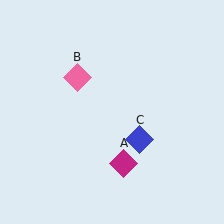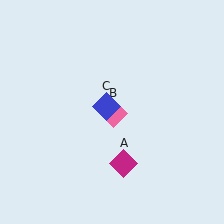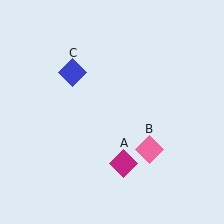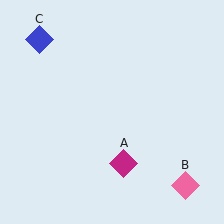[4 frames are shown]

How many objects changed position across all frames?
2 objects changed position: pink diamond (object B), blue diamond (object C).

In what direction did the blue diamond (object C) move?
The blue diamond (object C) moved up and to the left.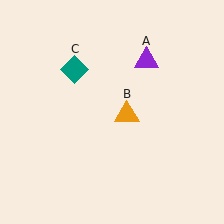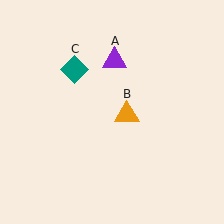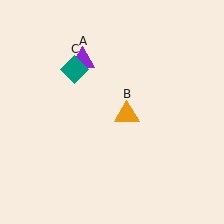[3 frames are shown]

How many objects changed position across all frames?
1 object changed position: purple triangle (object A).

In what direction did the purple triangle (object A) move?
The purple triangle (object A) moved left.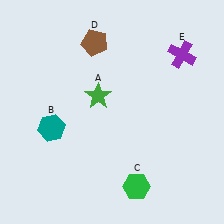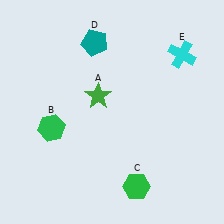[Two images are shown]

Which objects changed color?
B changed from teal to green. D changed from brown to teal. E changed from purple to cyan.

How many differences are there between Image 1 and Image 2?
There are 3 differences between the two images.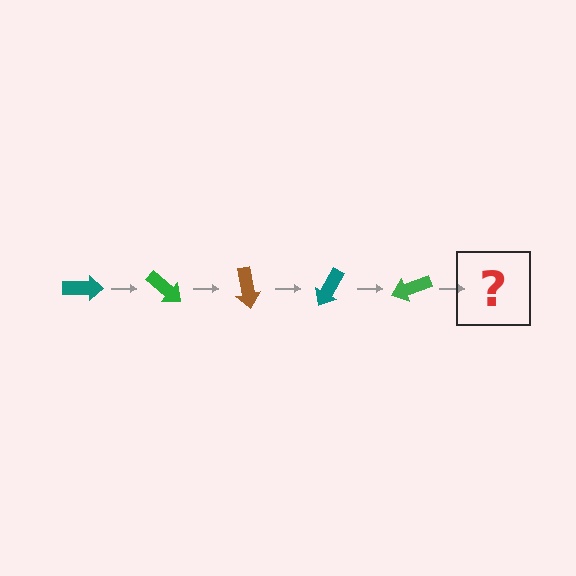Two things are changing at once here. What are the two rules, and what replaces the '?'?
The two rules are that it rotates 40 degrees each step and the color cycles through teal, green, and brown. The '?' should be a brown arrow, rotated 200 degrees from the start.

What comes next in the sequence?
The next element should be a brown arrow, rotated 200 degrees from the start.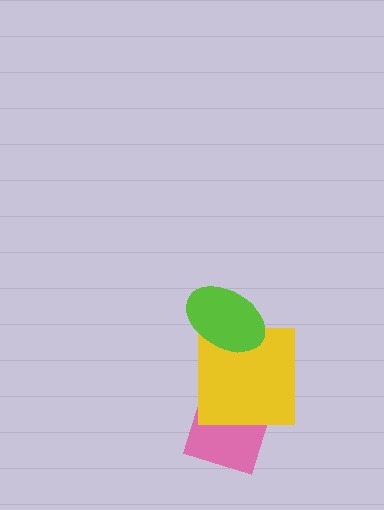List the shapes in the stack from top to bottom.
From top to bottom: the lime ellipse, the yellow square, the pink diamond.